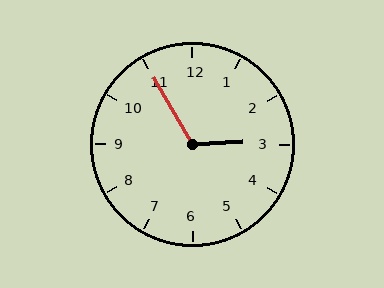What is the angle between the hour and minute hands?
Approximately 118 degrees.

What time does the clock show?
2:55.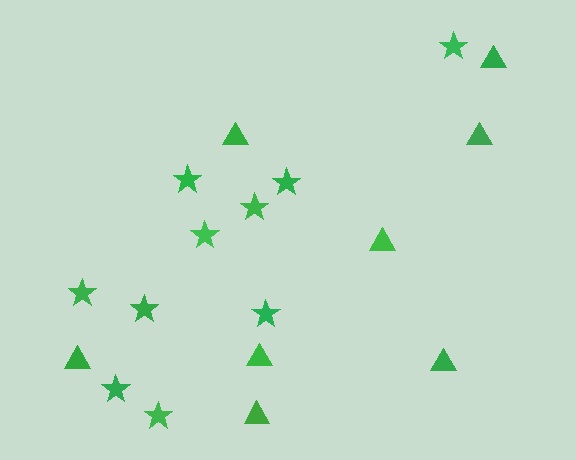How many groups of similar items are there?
There are 2 groups: one group of stars (10) and one group of triangles (8).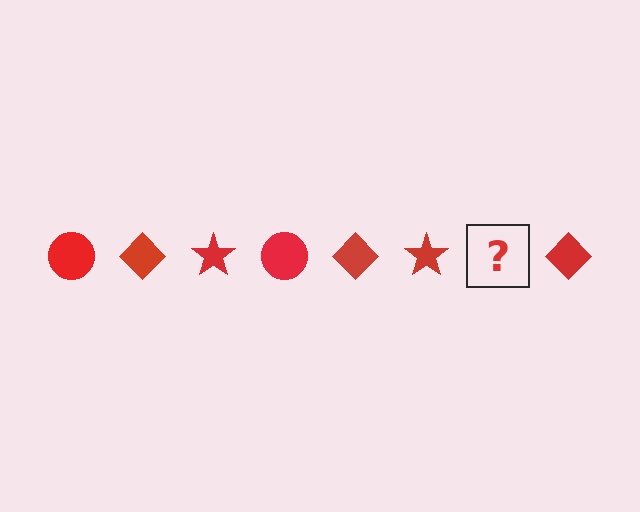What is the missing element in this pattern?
The missing element is a red circle.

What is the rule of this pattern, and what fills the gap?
The rule is that the pattern cycles through circle, diamond, star shapes in red. The gap should be filled with a red circle.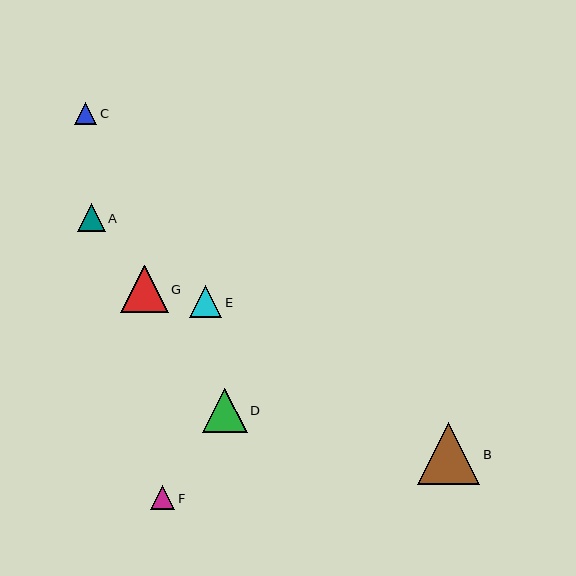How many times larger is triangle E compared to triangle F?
Triangle E is approximately 1.3 times the size of triangle F.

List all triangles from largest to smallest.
From largest to smallest: B, G, D, E, A, F, C.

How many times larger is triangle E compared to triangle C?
Triangle E is approximately 1.4 times the size of triangle C.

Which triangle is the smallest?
Triangle C is the smallest with a size of approximately 22 pixels.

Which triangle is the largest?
Triangle B is the largest with a size of approximately 62 pixels.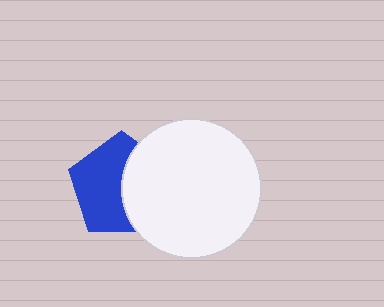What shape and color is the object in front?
The object in front is a white circle.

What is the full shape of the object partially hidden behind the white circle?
The partially hidden object is a blue pentagon.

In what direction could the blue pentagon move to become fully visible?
The blue pentagon could move left. That would shift it out from behind the white circle entirely.